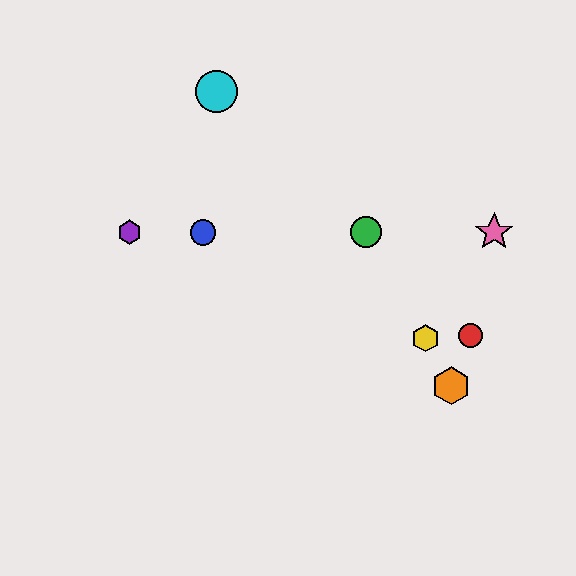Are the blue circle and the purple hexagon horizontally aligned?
Yes, both are at y≈232.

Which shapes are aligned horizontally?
The blue circle, the green circle, the purple hexagon, the pink star are aligned horizontally.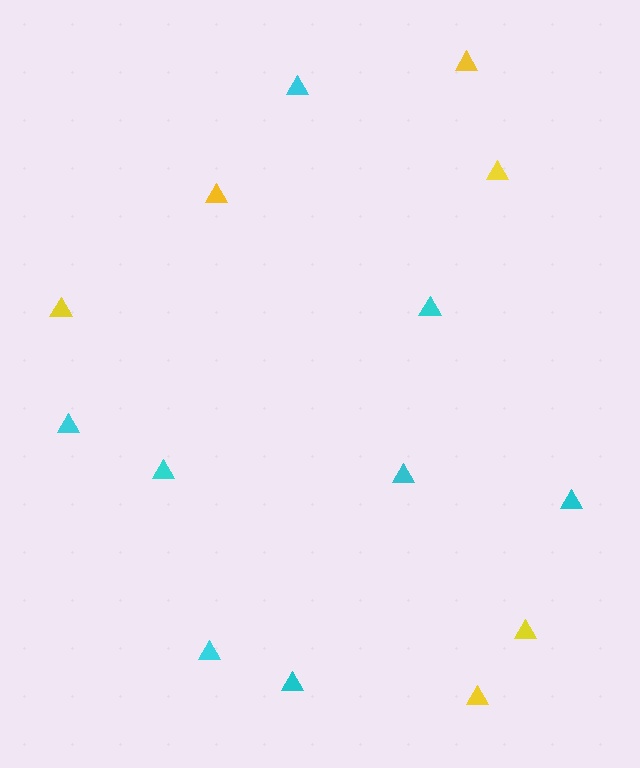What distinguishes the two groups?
There are 2 groups: one group of yellow triangles (6) and one group of cyan triangles (8).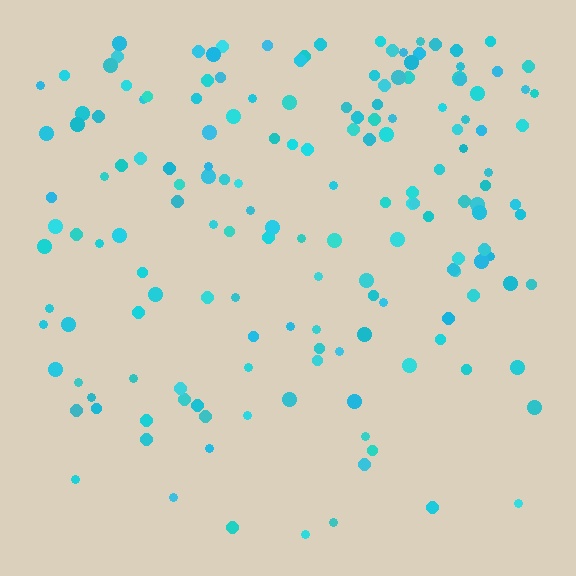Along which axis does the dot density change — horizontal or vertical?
Vertical.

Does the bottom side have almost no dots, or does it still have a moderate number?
Still a moderate number, just noticeably fewer than the top.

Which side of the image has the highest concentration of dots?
The top.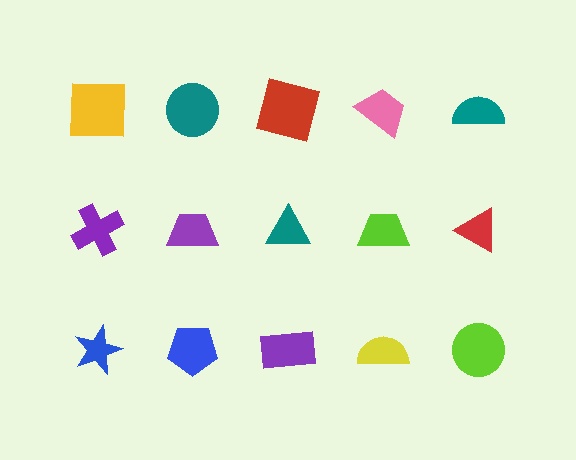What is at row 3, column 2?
A blue pentagon.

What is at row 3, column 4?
A yellow semicircle.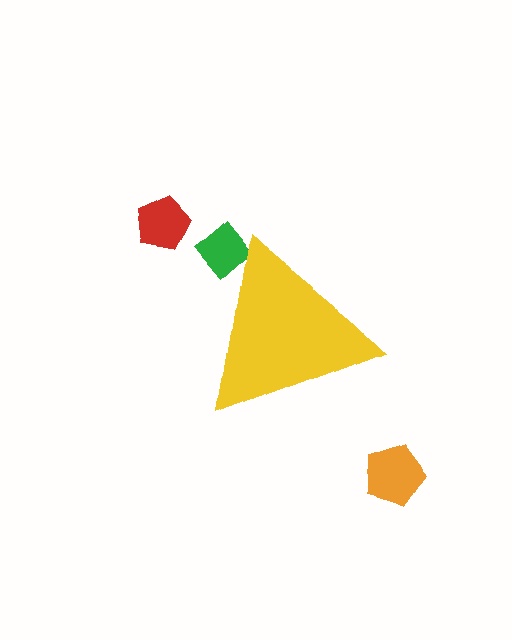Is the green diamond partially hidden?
Yes, the green diamond is partially hidden behind the yellow triangle.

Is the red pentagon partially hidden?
No, the red pentagon is fully visible.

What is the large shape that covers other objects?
A yellow triangle.